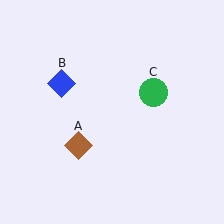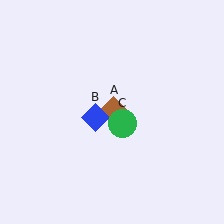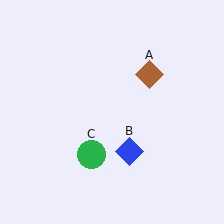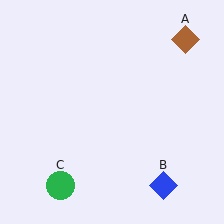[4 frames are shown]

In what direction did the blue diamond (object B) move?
The blue diamond (object B) moved down and to the right.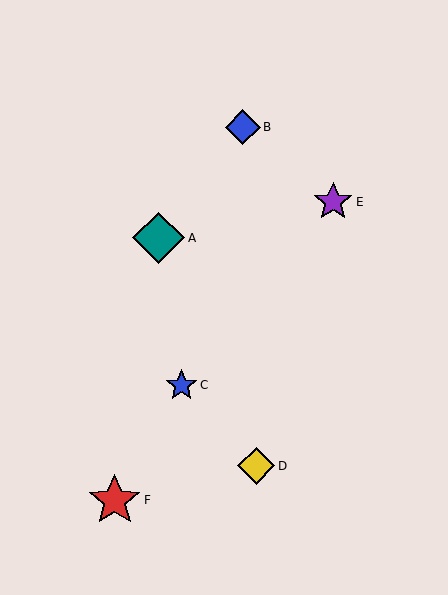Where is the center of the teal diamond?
The center of the teal diamond is at (159, 238).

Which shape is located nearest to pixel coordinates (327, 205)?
The purple star (labeled E) at (333, 202) is nearest to that location.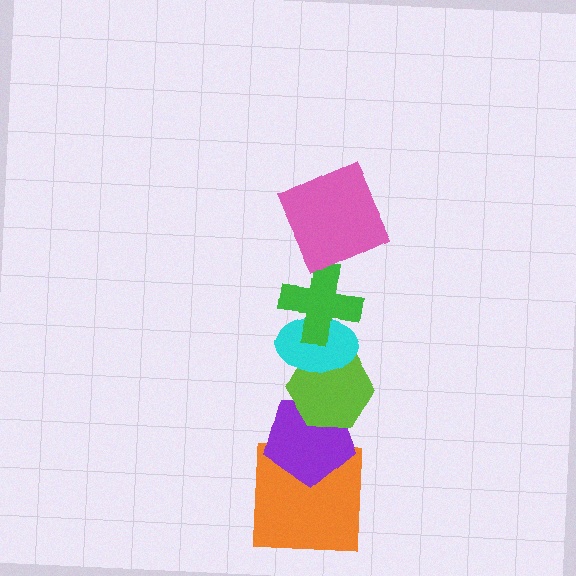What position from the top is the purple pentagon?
The purple pentagon is 5th from the top.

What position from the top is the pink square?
The pink square is 1st from the top.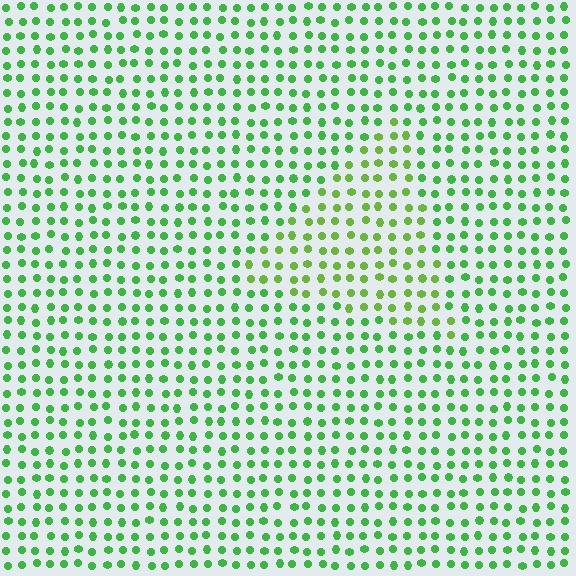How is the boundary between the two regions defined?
The boundary is defined purely by a slight shift in hue (about 25 degrees). Spacing, size, and orientation are identical on both sides.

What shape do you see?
I see a triangle.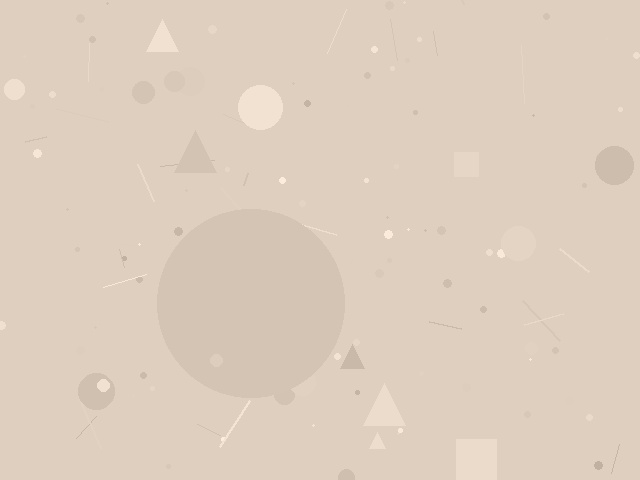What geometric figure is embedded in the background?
A circle is embedded in the background.